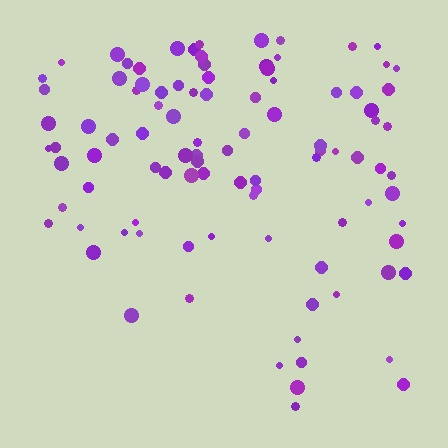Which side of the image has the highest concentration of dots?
The top.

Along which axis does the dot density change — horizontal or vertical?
Vertical.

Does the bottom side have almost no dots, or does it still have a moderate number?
Still a moderate number, just noticeably fewer than the top.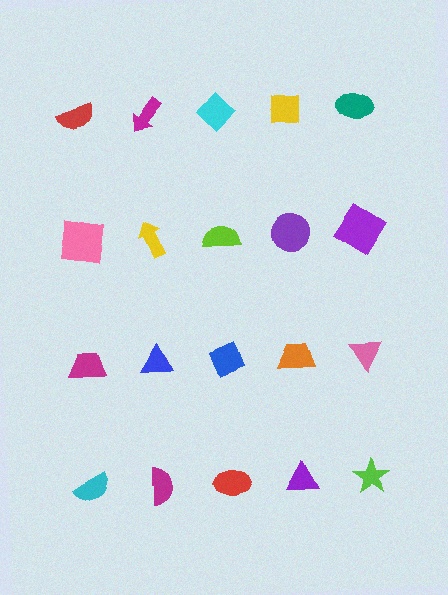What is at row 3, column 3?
A blue diamond.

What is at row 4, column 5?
A lime star.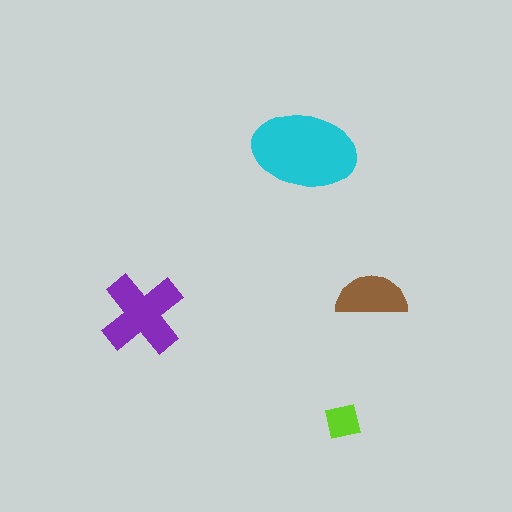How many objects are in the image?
There are 4 objects in the image.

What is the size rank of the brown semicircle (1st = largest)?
3rd.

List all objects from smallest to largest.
The lime square, the brown semicircle, the purple cross, the cyan ellipse.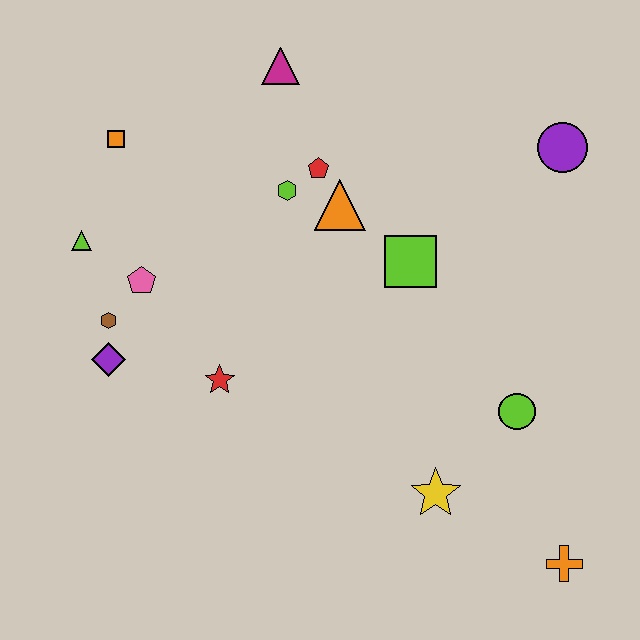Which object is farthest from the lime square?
The orange cross is farthest from the lime square.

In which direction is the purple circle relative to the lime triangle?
The purple circle is to the right of the lime triangle.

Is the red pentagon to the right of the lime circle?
No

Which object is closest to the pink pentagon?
The brown hexagon is closest to the pink pentagon.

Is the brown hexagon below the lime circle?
No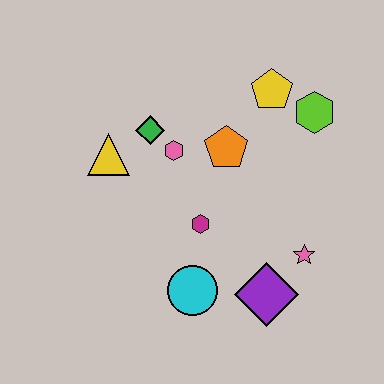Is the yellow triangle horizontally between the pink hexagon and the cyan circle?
No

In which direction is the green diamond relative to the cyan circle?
The green diamond is above the cyan circle.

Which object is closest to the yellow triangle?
The green diamond is closest to the yellow triangle.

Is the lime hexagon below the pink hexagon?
No